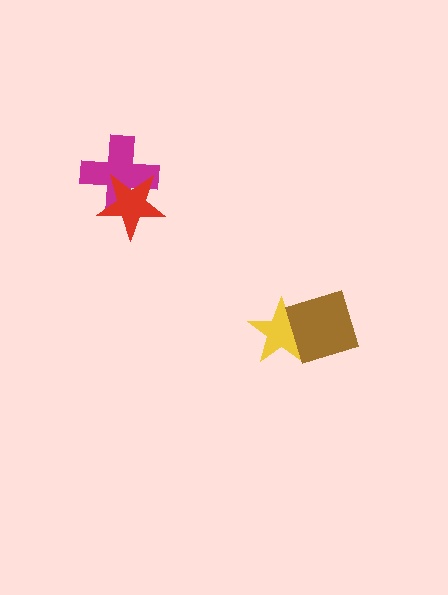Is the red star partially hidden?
No, no other shape covers it.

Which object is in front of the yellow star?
The brown diamond is in front of the yellow star.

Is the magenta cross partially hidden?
Yes, it is partially covered by another shape.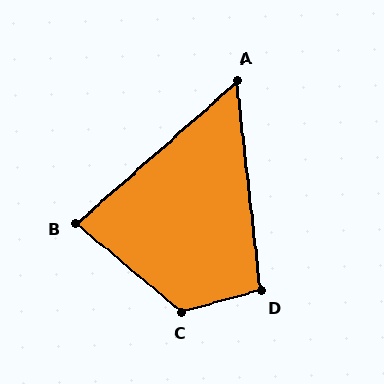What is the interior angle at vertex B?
Approximately 82 degrees (acute).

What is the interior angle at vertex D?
Approximately 98 degrees (obtuse).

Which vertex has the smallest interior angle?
A, at approximately 55 degrees.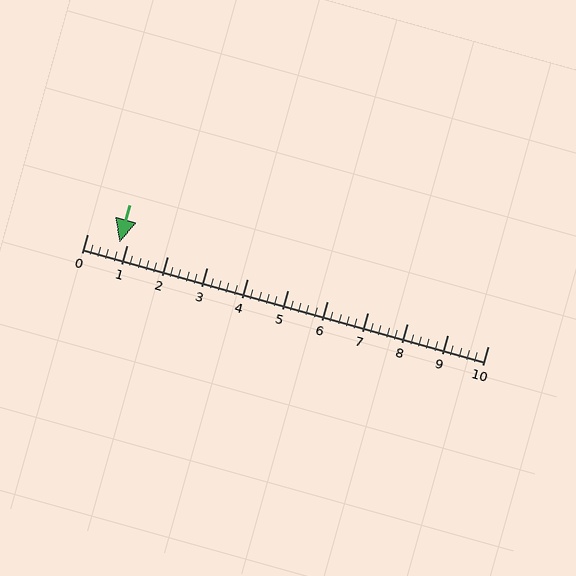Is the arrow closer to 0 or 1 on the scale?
The arrow is closer to 1.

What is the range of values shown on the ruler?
The ruler shows values from 0 to 10.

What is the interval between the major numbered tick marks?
The major tick marks are spaced 1 units apart.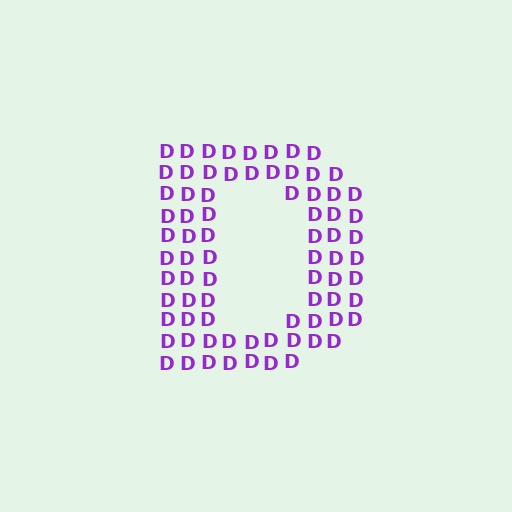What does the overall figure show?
The overall figure shows the letter D.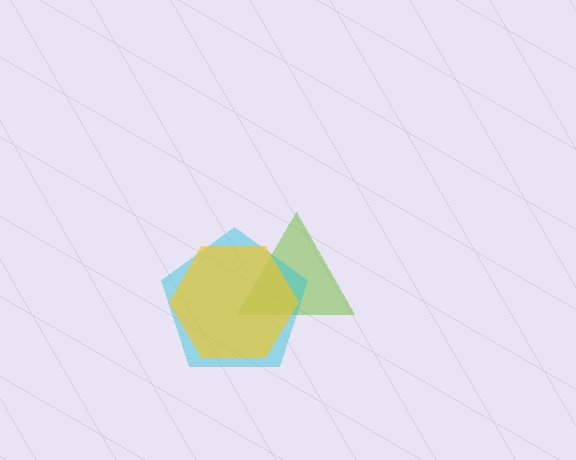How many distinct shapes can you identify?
There are 3 distinct shapes: a lime triangle, a cyan pentagon, a yellow hexagon.